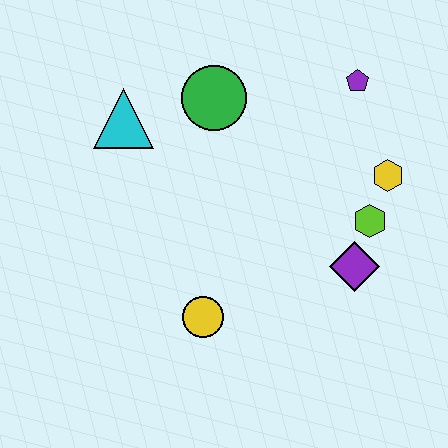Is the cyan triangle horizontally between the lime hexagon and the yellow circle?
No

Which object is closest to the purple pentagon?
The yellow hexagon is closest to the purple pentagon.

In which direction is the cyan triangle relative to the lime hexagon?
The cyan triangle is to the left of the lime hexagon.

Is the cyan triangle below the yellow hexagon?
No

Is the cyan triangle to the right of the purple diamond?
No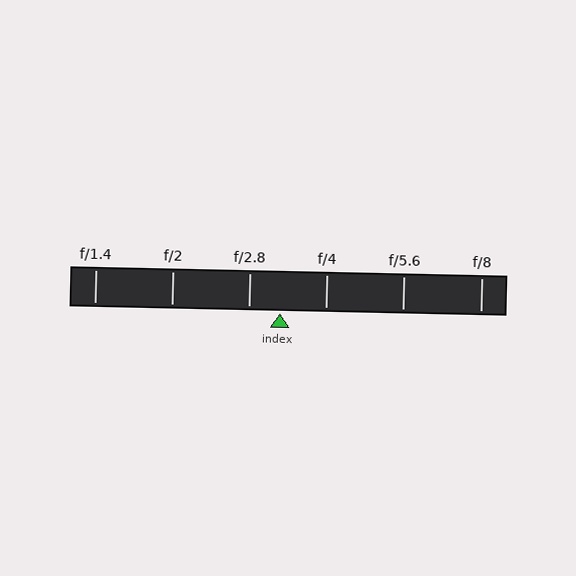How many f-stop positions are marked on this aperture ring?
There are 6 f-stop positions marked.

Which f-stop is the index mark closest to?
The index mark is closest to f/2.8.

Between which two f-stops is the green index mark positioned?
The index mark is between f/2.8 and f/4.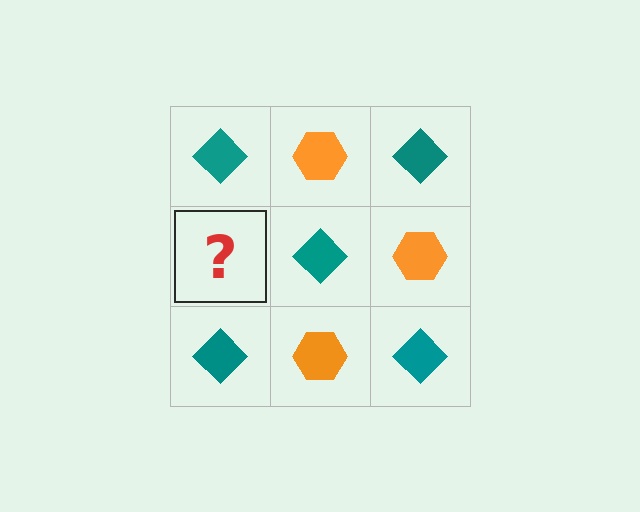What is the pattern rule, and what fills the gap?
The rule is that it alternates teal diamond and orange hexagon in a checkerboard pattern. The gap should be filled with an orange hexagon.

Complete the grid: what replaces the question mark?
The question mark should be replaced with an orange hexagon.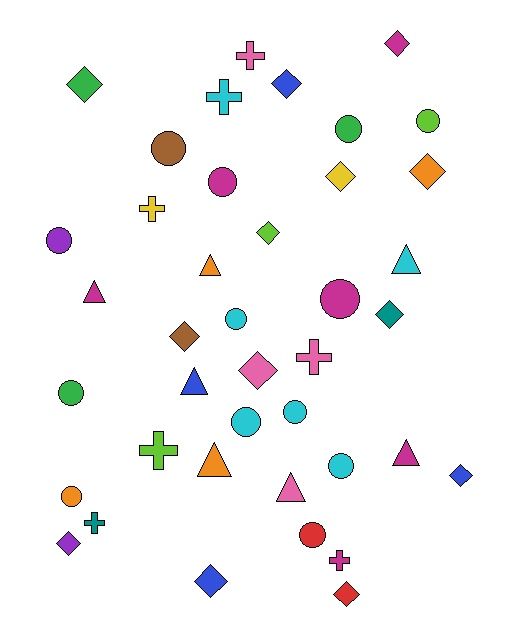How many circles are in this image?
There are 13 circles.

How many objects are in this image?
There are 40 objects.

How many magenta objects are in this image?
There are 6 magenta objects.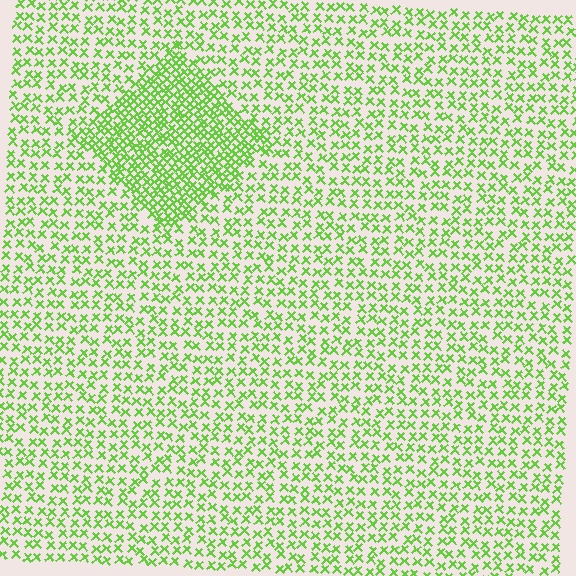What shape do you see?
I see a diamond.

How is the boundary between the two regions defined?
The boundary is defined by a change in element density (approximately 2.0x ratio). All elements are the same color, size, and shape.